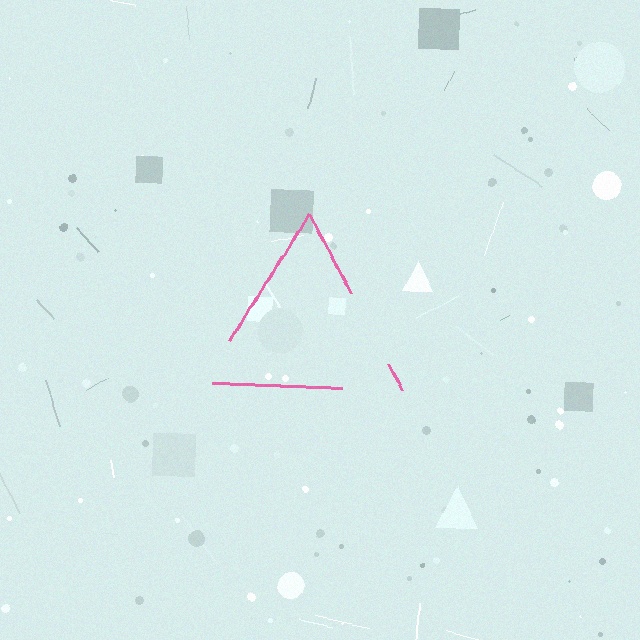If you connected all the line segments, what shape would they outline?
They would outline a triangle.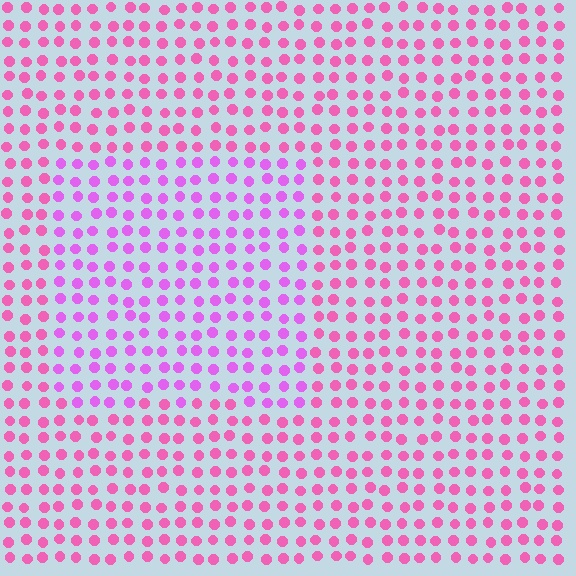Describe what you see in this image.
The image is filled with small pink elements in a uniform arrangement. A rectangle-shaped region is visible where the elements are tinted to a slightly different hue, forming a subtle color boundary.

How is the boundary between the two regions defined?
The boundary is defined purely by a slight shift in hue (about 31 degrees). Spacing, size, and orientation are identical on both sides.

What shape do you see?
I see a rectangle.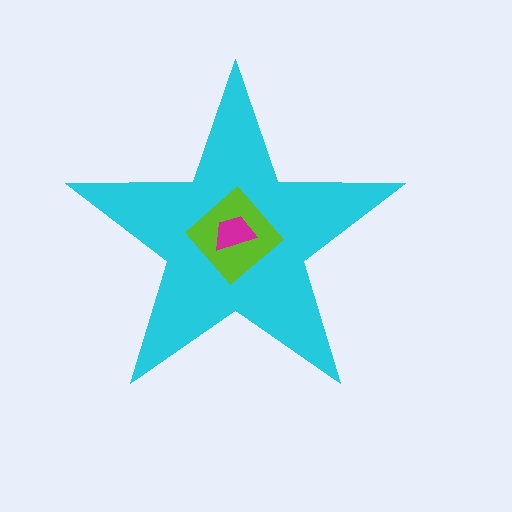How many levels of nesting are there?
3.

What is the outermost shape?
The cyan star.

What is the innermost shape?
The magenta trapezoid.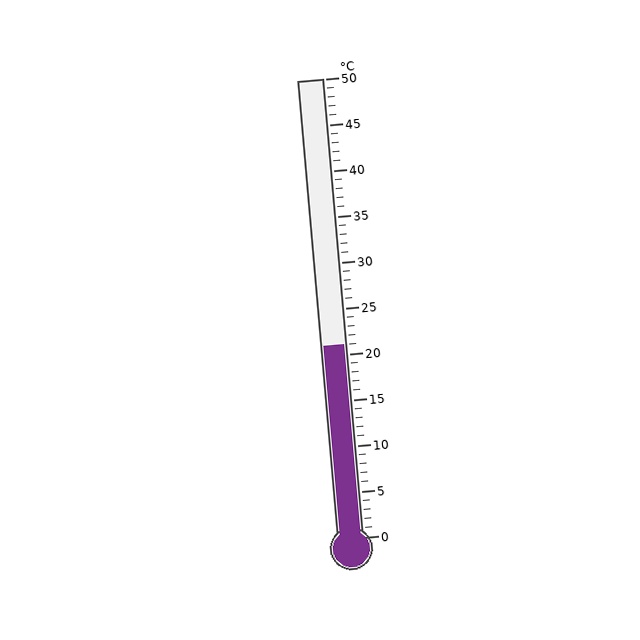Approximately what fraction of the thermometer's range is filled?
The thermometer is filled to approximately 40% of its range.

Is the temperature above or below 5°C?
The temperature is above 5°C.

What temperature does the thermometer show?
The thermometer shows approximately 21°C.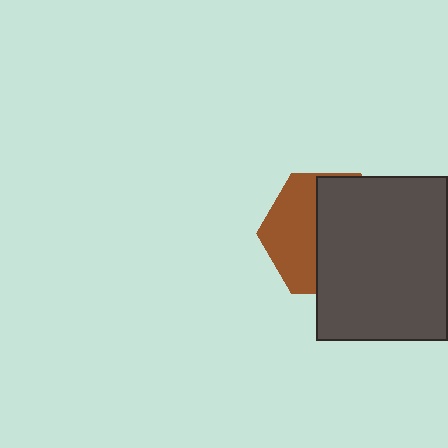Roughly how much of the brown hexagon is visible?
A small part of it is visible (roughly 41%).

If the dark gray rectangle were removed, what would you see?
You would see the complete brown hexagon.